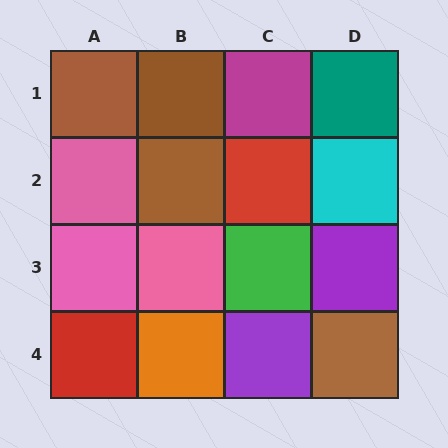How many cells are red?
2 cells are red.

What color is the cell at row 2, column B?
Brown.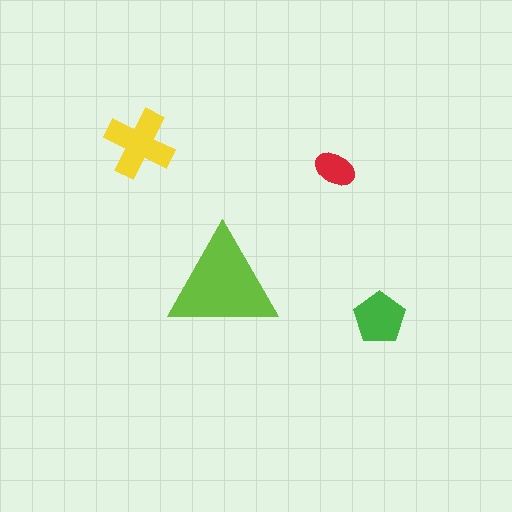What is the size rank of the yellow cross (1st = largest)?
2nd.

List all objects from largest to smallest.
The lime triangle, the yellow cross, the green pentagon, the red ellipse.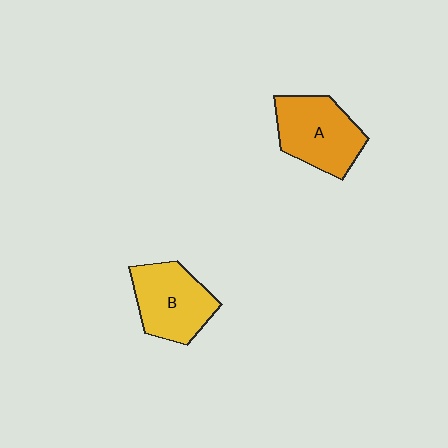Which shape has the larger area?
Shape A (orange).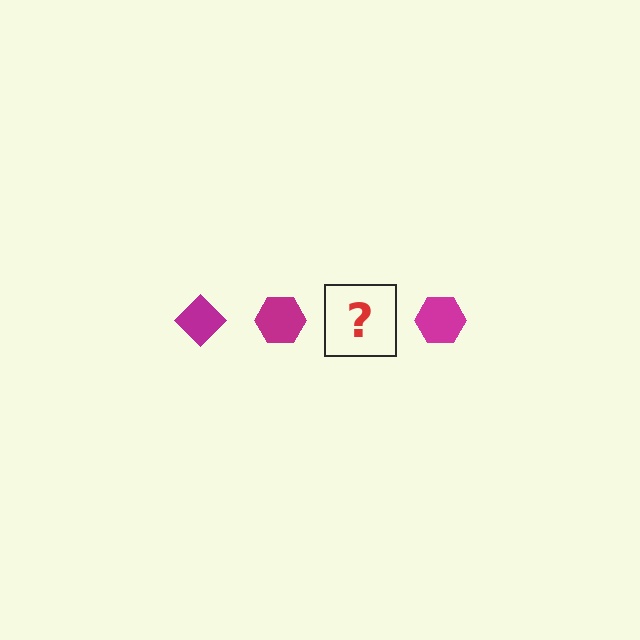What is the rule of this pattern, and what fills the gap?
The rule is that the pattern cycles through diamond, hexagon shapes in magenta. The gap should be filled with a magenta diamond.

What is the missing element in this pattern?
The missing element is a magenta diamond.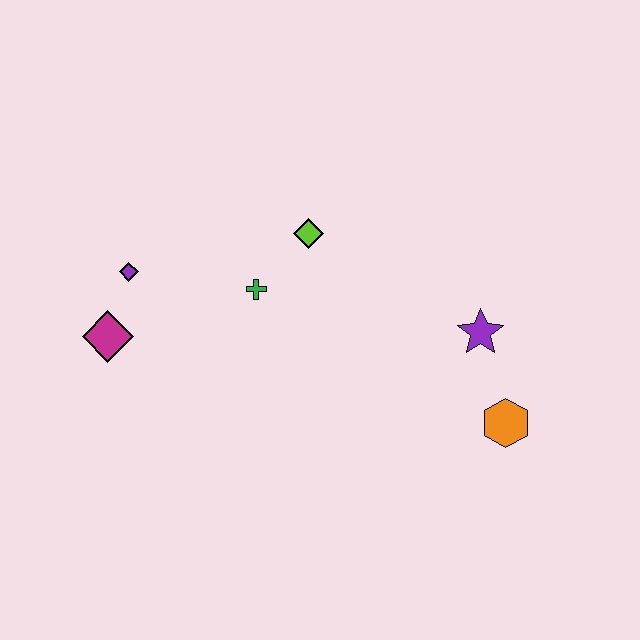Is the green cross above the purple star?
Yes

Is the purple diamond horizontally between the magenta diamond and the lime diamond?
Yes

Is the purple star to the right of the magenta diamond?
Yes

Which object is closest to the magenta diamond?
The purple diamond is closest to the magenta diamond.